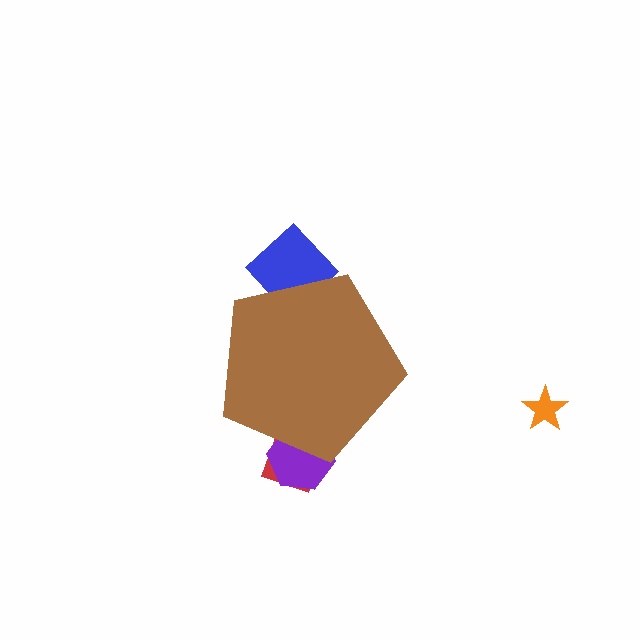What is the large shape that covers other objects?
A brown pentagon.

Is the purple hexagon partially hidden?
Yes, the purple hexagon is partially hidden behind the brown pentagon.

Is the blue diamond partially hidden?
Yes, the blue diamond is partially hidden behind the brown pentagon.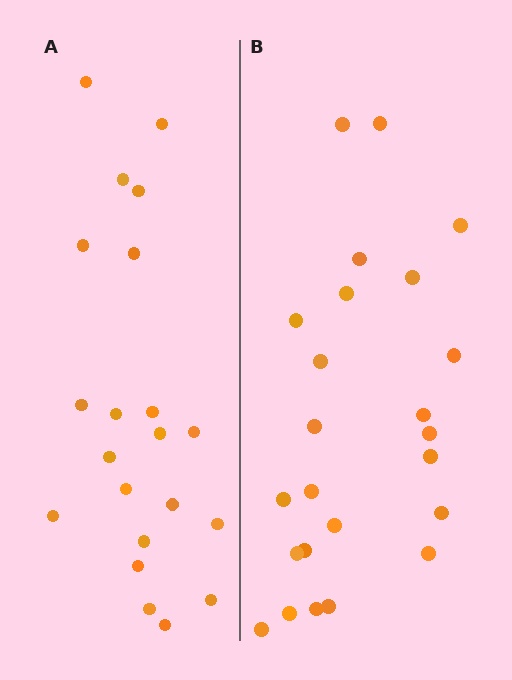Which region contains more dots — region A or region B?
Region B (the right region) has more dots.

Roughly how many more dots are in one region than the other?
Region B has just a few more — roughly 2 or 3 more dots than region A.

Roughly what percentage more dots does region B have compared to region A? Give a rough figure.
About 15% more.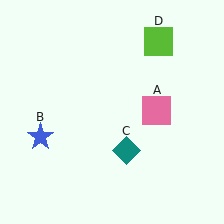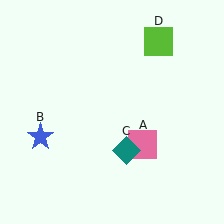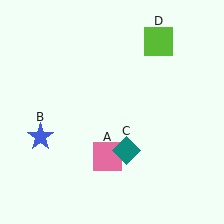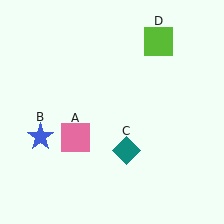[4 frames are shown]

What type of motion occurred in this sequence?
The pink square (object A) rotated clockwise around the center of the scene.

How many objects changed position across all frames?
1 object changed position: pink square (object A).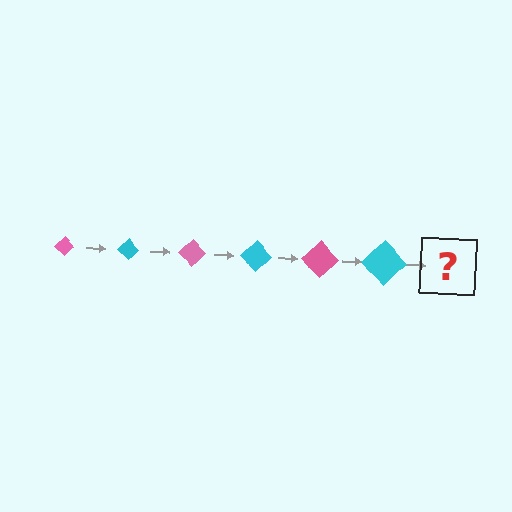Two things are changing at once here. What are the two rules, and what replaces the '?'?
The two rules are that the diamond grows larger each step and the color cycles through pink and cyan. The '?' should be a pink diamond, larger than the previous one.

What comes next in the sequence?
The next element should be a pink diamond, larger than the previous one.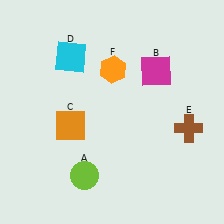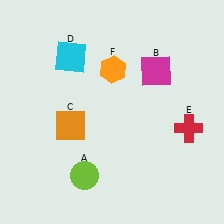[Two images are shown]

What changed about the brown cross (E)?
In Image 1, E is brown. In Image 2, it changed to red.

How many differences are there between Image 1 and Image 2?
There is 1 difference between the two images.